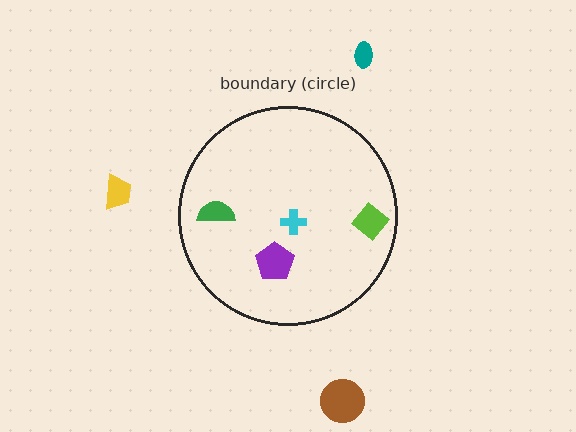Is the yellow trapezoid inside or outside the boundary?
Outside.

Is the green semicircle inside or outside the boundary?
Inside.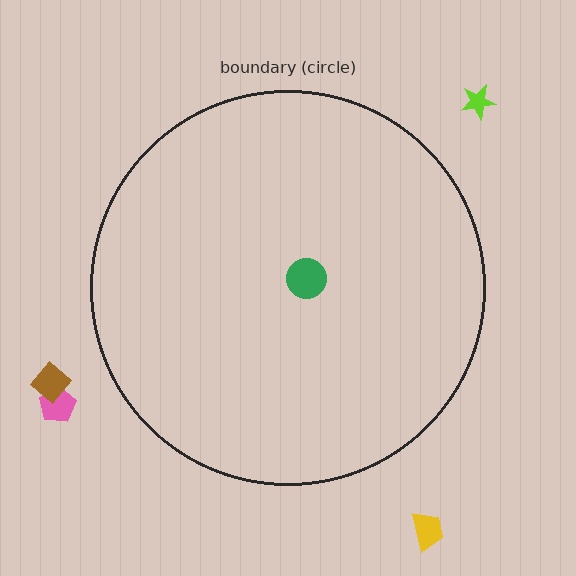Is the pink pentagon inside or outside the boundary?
Outside.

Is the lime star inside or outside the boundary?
Outside.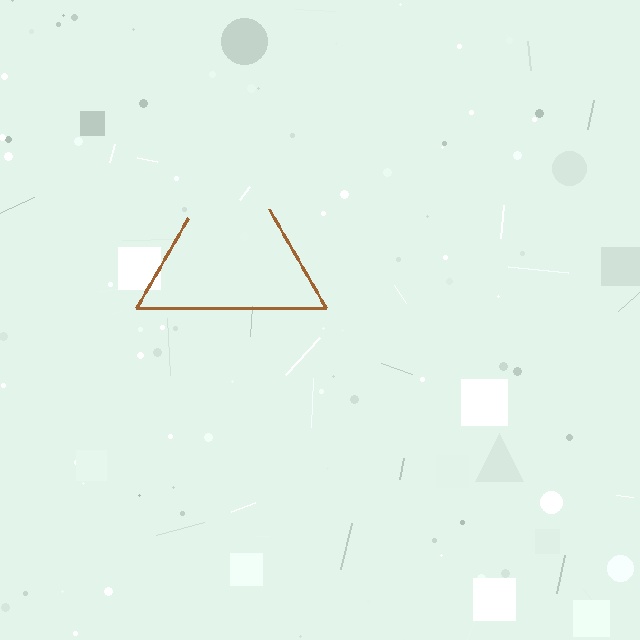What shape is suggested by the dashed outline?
The dashed outline suggests a triangle.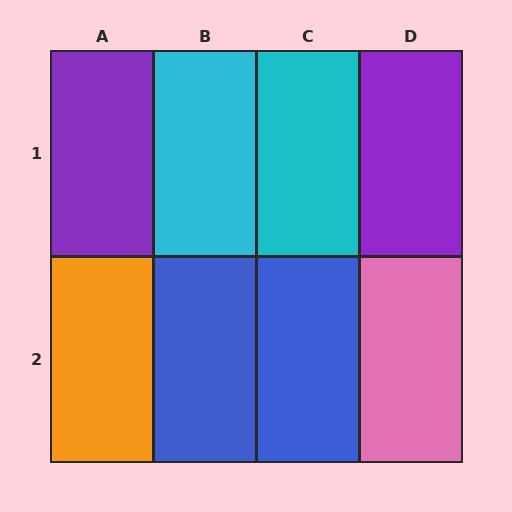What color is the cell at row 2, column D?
Pink.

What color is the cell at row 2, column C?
Blue.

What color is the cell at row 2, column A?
Orange.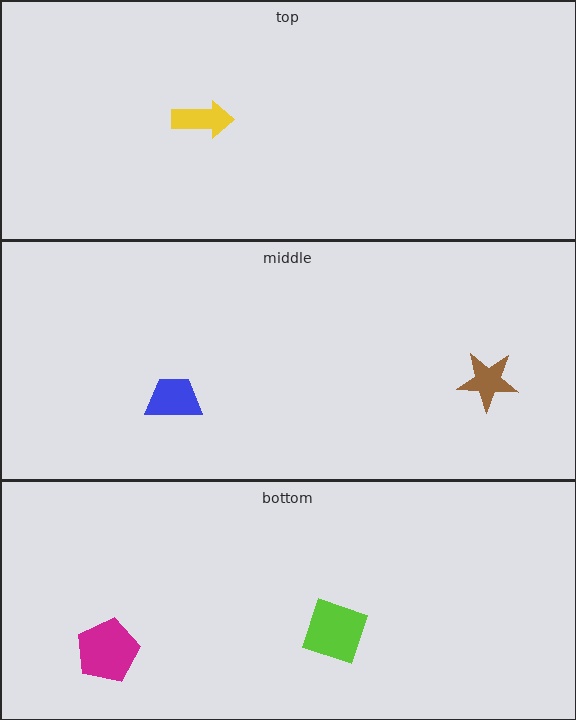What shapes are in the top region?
The yellow arrow.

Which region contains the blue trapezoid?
The middle region.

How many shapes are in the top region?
1.